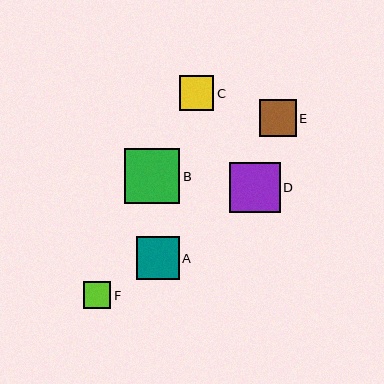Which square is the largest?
Square B is the largest with a size of approximately 55 pixels.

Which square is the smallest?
Square F is the smallest with a size of approximately 27 pixels.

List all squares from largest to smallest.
From largest to smallest: B, D, A, E, C, F.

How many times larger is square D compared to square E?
Square D is approximately 1.4 times the size of square E.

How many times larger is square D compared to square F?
Square D is approximately 1.8 times the size of square F.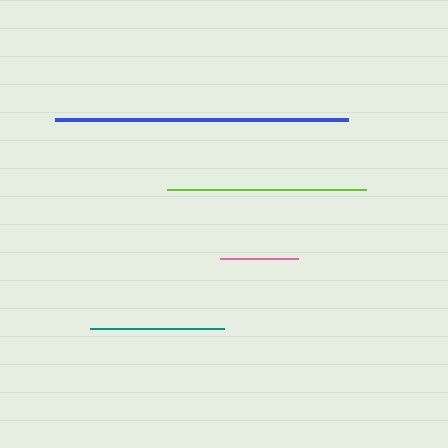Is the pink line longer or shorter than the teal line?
The teal line is longer than the pink line.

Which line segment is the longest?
The blue line is the longest at approximately 292 pixels.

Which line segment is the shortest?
The pink line is the shortest at approximately 78 pixels.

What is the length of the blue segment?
The blue segment is approximately 292 pixels long.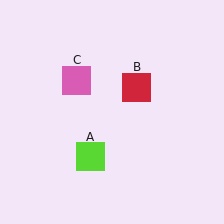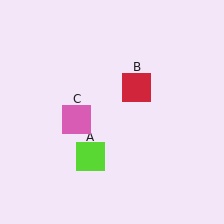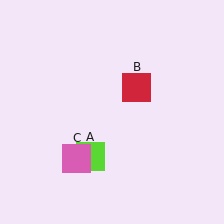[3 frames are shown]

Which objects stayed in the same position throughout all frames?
Lime square (object A) and red square (object B) remained stationary.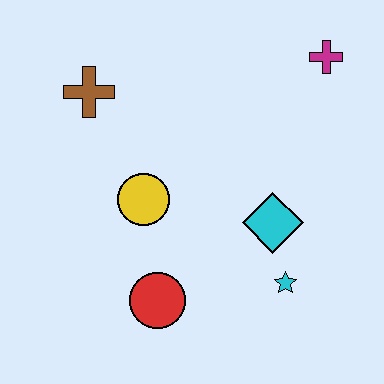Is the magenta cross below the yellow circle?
No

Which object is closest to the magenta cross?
The cyan diamond is closest to the magenta cross.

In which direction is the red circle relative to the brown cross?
The red circle is below the brown cross.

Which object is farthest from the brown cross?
The cyan star is farthest from the brown cross.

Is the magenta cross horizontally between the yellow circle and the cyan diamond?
No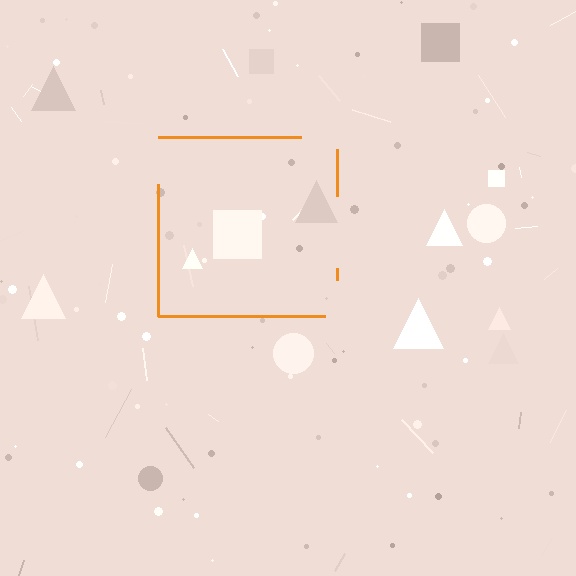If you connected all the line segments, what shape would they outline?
They would outline a square.